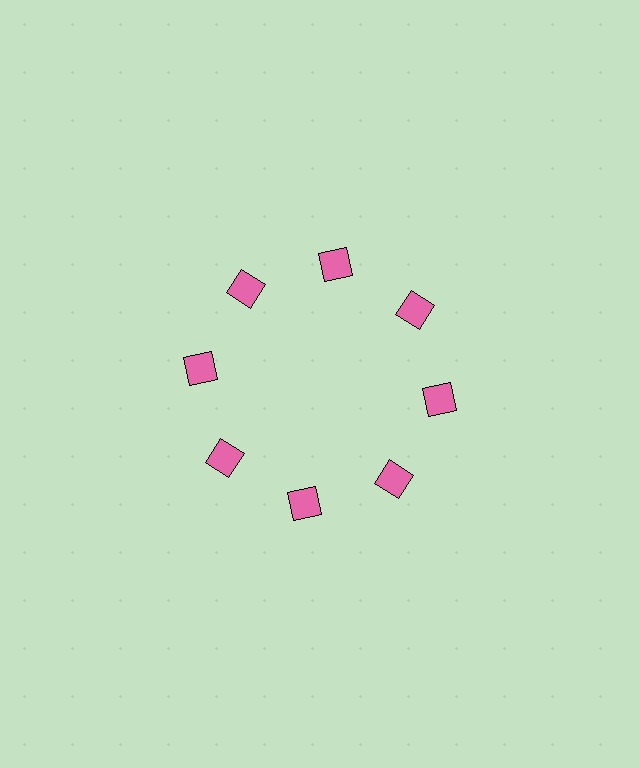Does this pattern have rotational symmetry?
Yes, this pattern has 8-fold rotational symmetry. It looks the same after rotating 45 degrees around the center.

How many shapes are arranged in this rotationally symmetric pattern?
There are 8 shapes, arranged in 8 groups of 1.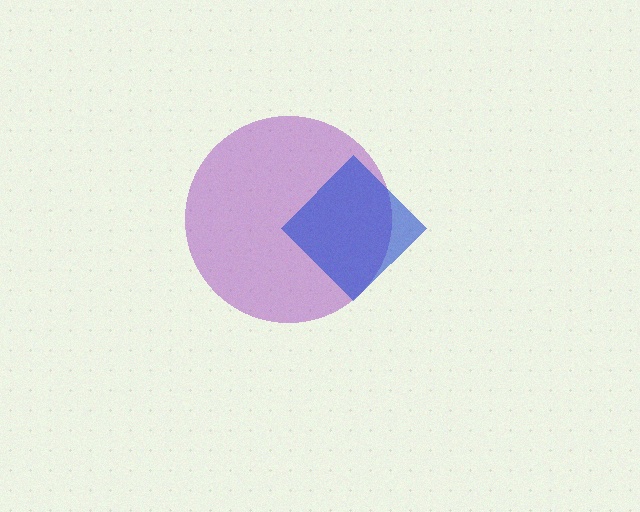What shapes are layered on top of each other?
The layered shapes are: a purple circle, a blue diamond.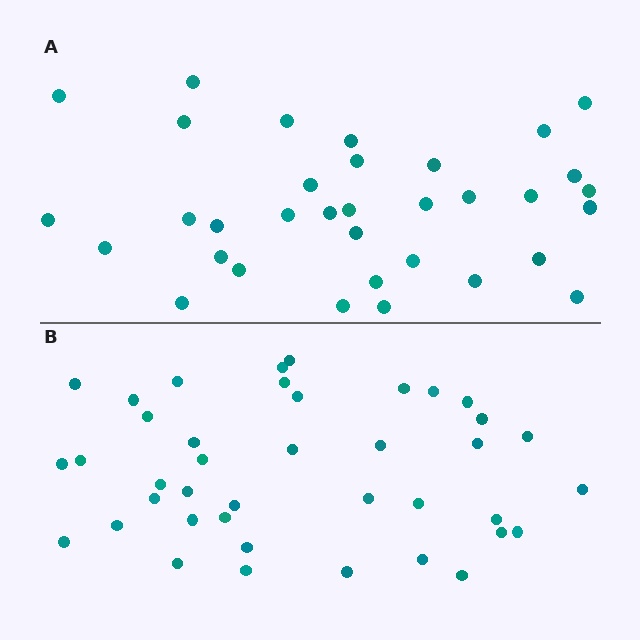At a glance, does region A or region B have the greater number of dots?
Region B (the bottom region) has more dots.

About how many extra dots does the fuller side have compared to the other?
Region B has about 6 more dots than region A.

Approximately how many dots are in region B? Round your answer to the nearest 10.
About 40 dots.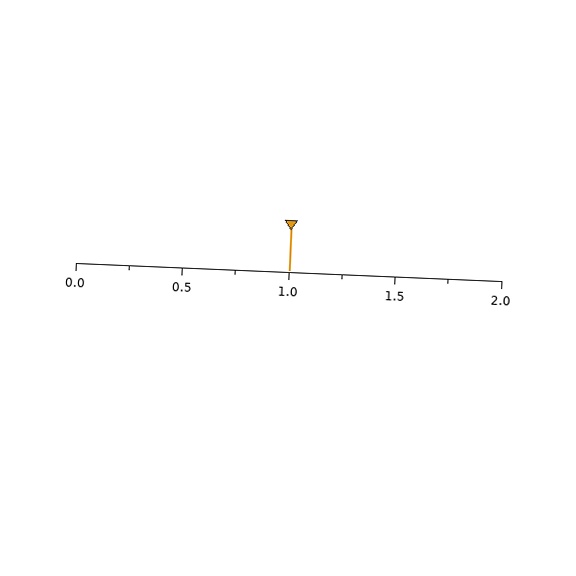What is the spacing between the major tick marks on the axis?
The major ticks are spaced 0.5 apart.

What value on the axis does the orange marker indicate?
The marker indicates approximately 1.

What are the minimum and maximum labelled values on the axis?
The axis runs from 0.0 to 2.0.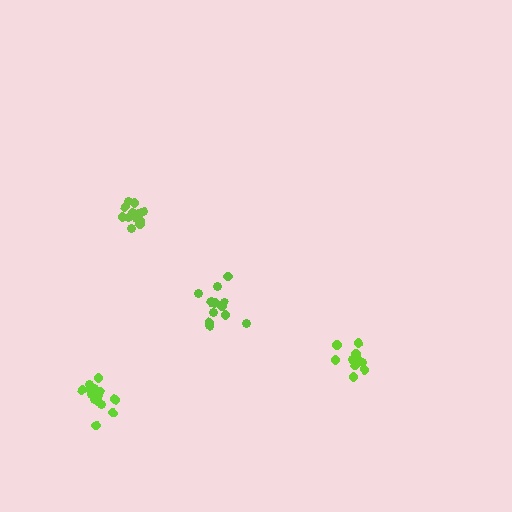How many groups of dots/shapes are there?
There are 4 groups.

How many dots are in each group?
Group 1: 12 dots, Group 2: 13 dots, Group 3: 15 dots, Group 4: 15 dots (55 total).